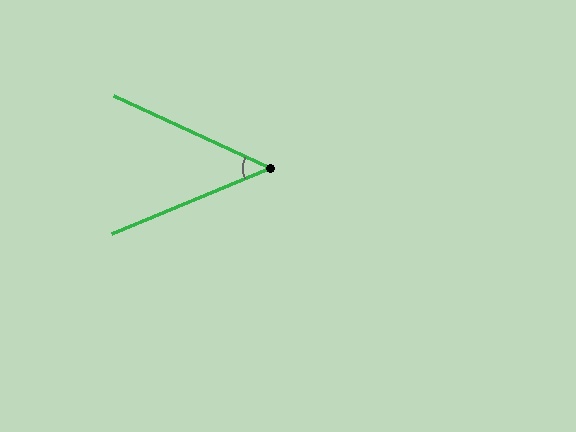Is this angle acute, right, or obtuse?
It is acute.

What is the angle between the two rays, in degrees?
Approximately 47 degrees.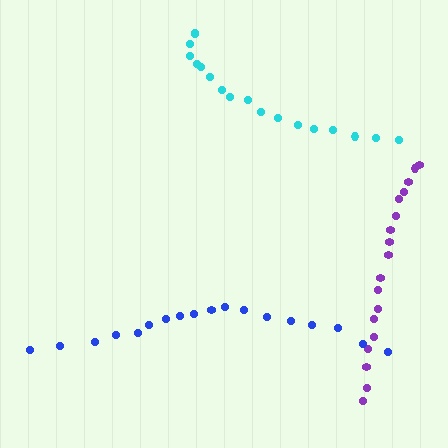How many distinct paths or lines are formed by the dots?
There are 3 distinct paths.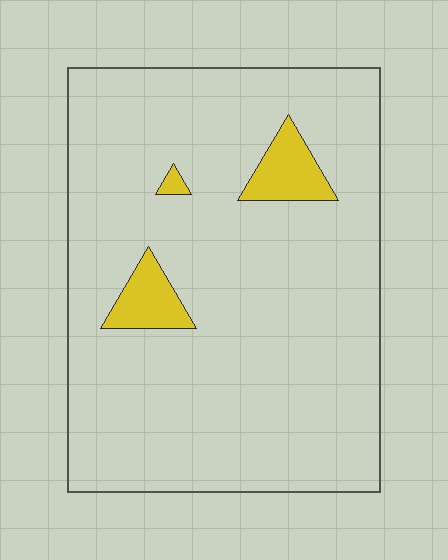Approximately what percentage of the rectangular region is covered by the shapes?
Approximately 5%.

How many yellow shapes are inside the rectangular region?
3.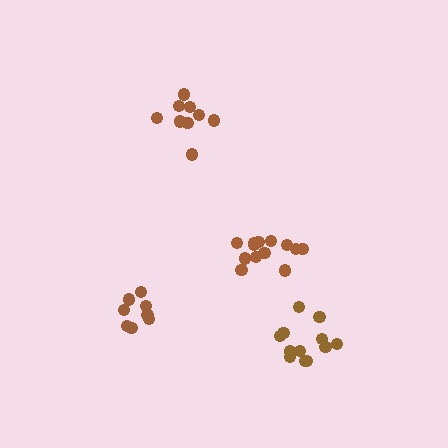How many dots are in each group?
Group 1: 9 dots, Group 2: 12 dots, Group 3: 13 dots, Group 4: 8 dots (42 total).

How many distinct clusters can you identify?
There are 4 distinct clusters.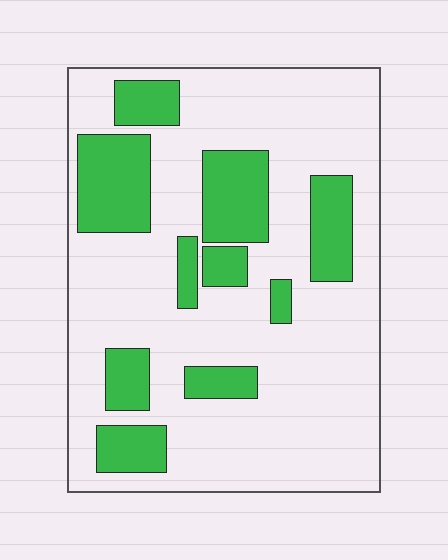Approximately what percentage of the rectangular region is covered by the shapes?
Approximately 25%.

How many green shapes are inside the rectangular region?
10.